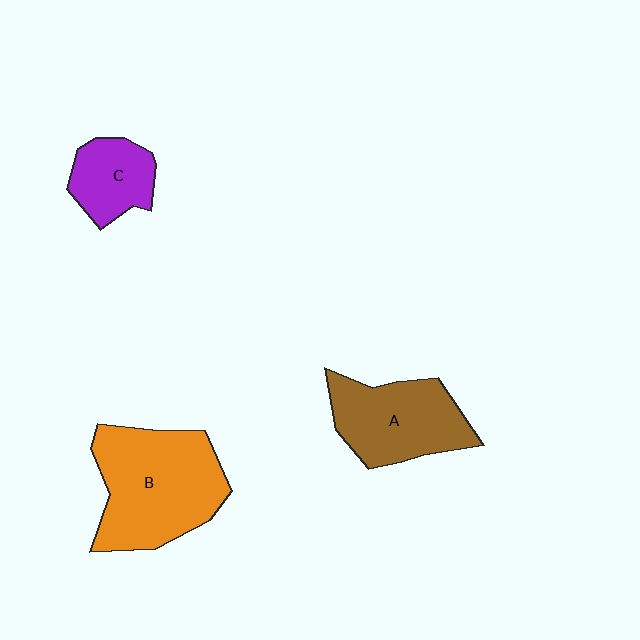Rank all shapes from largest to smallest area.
From largest to smallest: B (orange), A (brown), C (purple).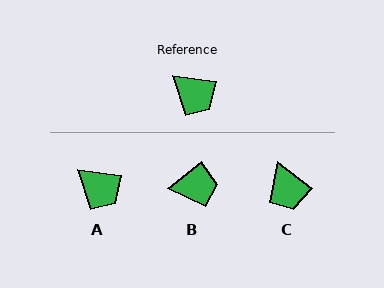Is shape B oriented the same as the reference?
No, it is off by about 47 degrees.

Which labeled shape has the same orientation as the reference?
A.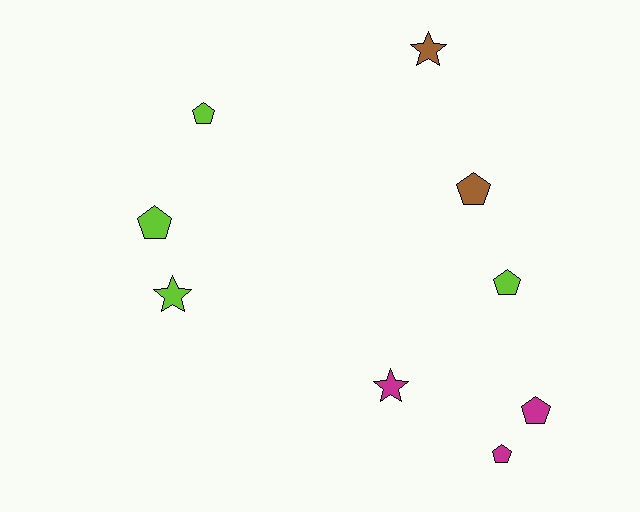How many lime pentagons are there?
There are 3 lime pentagons.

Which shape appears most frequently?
Pentagon, with 6 objects.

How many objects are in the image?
There are 9 objects.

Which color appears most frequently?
Lime, with 4 objects.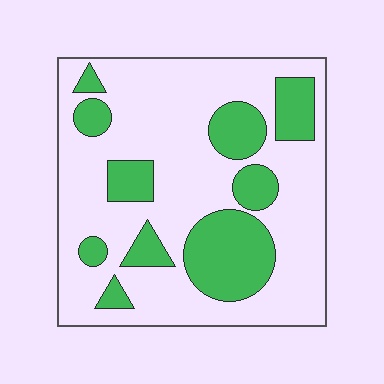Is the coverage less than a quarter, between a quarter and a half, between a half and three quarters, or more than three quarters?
Between a quarter and a half.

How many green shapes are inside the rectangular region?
10.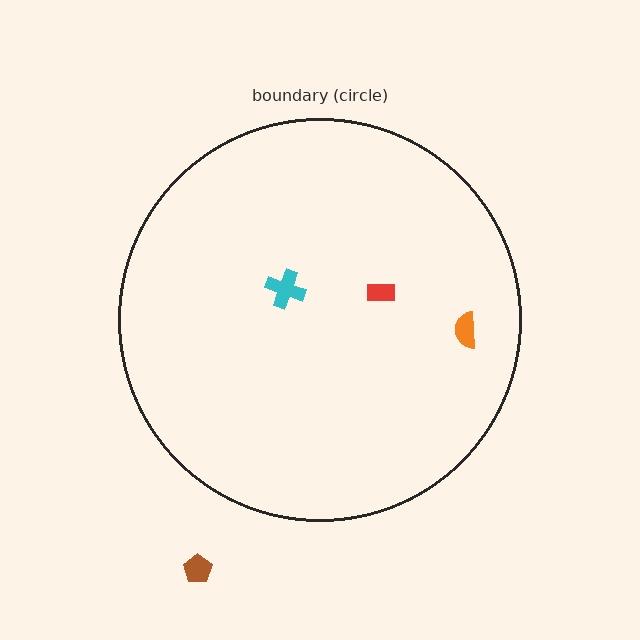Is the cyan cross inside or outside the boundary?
Inside.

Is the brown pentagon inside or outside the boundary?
Outside.